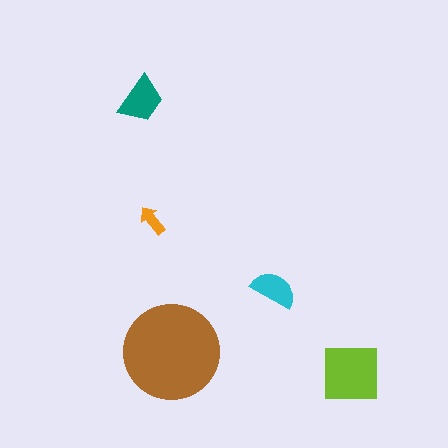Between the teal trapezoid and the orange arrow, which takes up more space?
The teal trapezoid.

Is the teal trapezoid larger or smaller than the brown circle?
Smaller.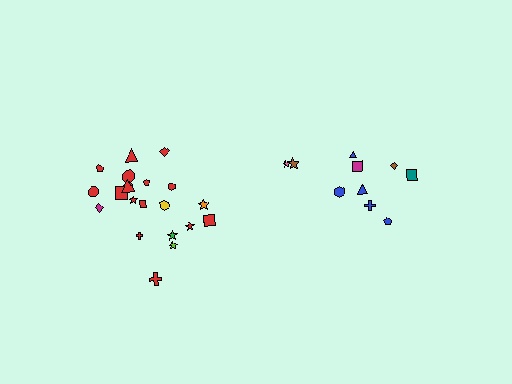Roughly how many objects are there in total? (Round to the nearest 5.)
Roughly 30 objects in total.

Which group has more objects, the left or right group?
The left group.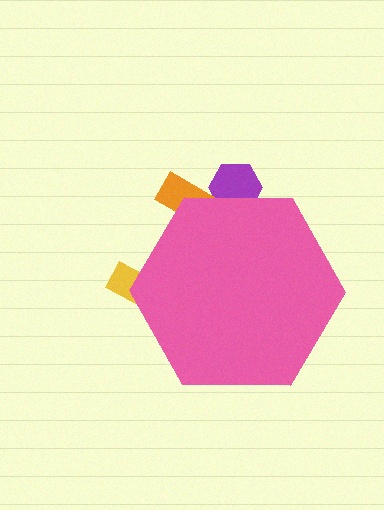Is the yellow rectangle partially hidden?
Yes, the yellow rectangle is partially hidden behind the pink hexagon.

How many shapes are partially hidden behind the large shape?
3 shapes are partially hidden.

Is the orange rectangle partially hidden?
Yes, the orange rectangle is partially hidden behind the pink hexagon.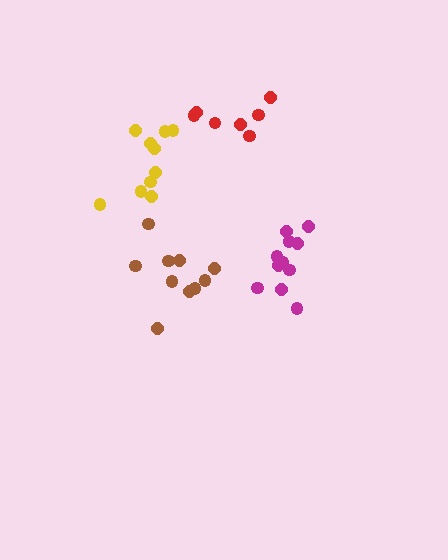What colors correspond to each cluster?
The clusters are colored: red, brown, magenta, yellow.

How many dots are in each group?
Group 1: 7 dots, Group 2: 10 dots, Group 3: 11 dots, Group 4: 10 dots (38 total).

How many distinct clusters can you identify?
There are 4 distinct clusters.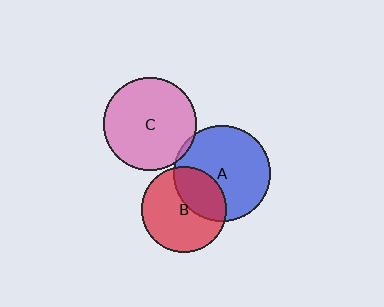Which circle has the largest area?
Circle A (blue).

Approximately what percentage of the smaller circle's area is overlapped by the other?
Approximately 35%.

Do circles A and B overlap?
Yes.